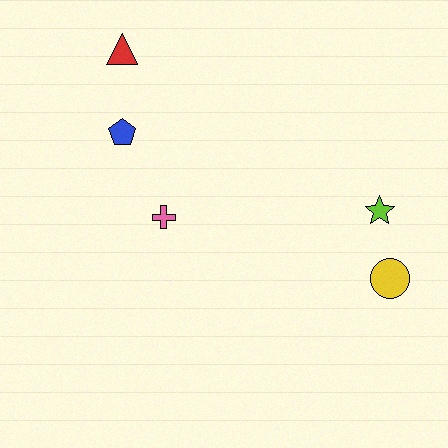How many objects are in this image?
There are 5 objects.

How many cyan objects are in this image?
There are no cyan objects.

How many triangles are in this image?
There is 1 triangle.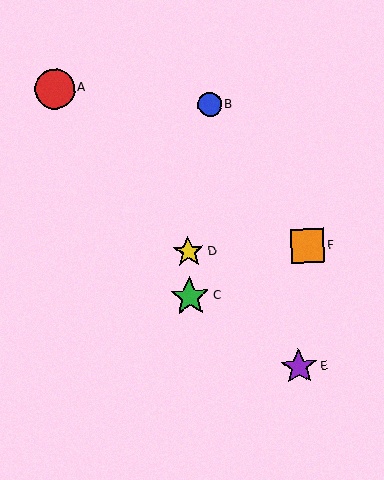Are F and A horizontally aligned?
No, F is at y≈246 and A is at y≈89.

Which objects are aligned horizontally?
Objects D, F are aligned horizontally.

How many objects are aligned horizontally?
2 objects (D, F) are aligned horizontally.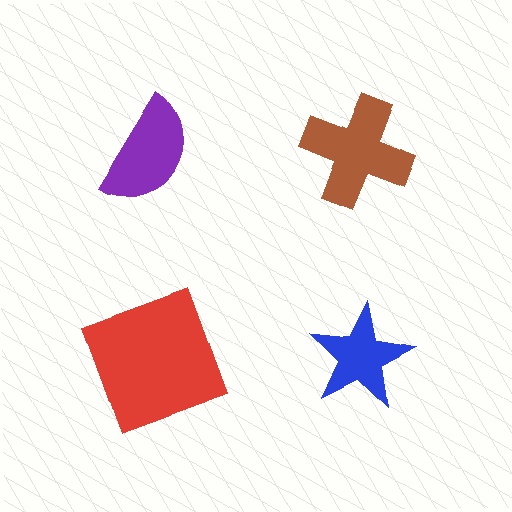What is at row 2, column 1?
A red square.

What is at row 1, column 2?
A brown cross.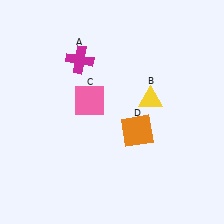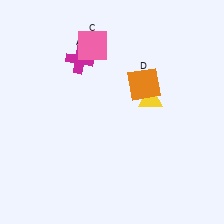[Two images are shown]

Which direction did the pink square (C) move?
The pink square (C) moved up.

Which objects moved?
The objects that moved are: the pink square (C), the orange square (D).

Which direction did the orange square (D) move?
The orange square (D) moved up.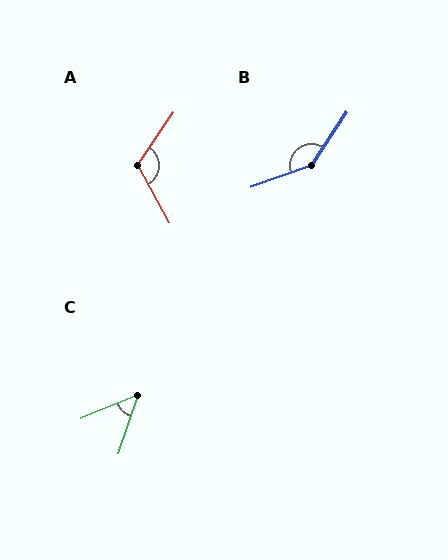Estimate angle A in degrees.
Approximately 117 degrees.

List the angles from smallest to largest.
C (49°), A (117°), B (143°).